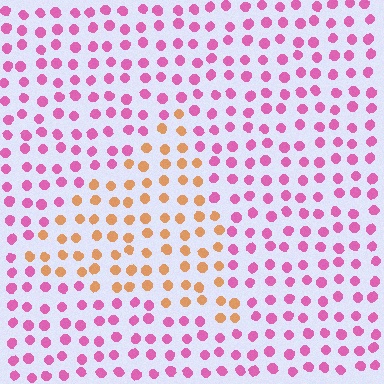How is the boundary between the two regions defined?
The boundary is defined purely by a slight shift in hue (about 65 degrees). Spacing, size, and orientation are identical on both sides.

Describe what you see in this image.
The image is filled with small pink elements in a uniform arrangement. A triangle-shaped region is visible where the elements are tinted to a slightly different hue, forming a subtle color boundary.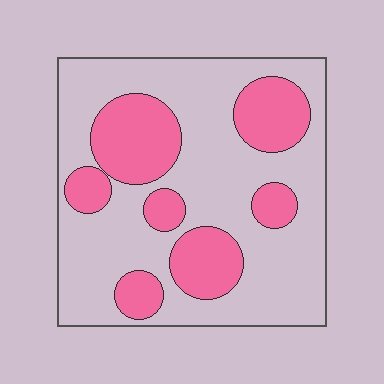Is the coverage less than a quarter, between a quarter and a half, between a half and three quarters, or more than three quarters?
Between a quarter and a half.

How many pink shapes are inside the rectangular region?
7.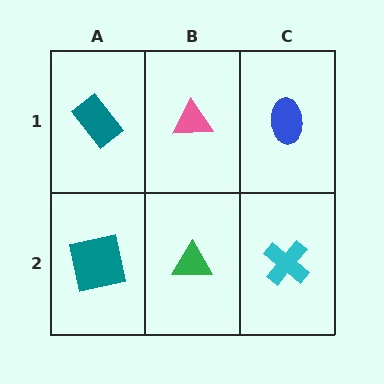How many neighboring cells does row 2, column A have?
2.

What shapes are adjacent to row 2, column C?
A blue ellipse (row 1, column C), a green triangle (row 2, column B).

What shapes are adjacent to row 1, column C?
A cyan cross (row 2, column C), a pink triangle (row 1, column B).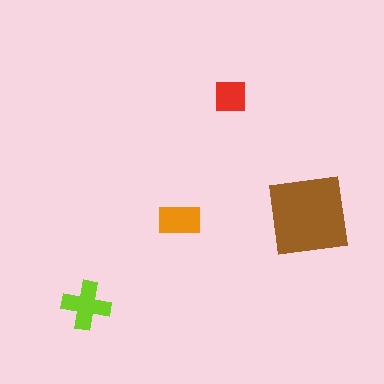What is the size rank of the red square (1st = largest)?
4th.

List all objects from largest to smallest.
The brown square, the lime cross, the orange rectangle, the red square.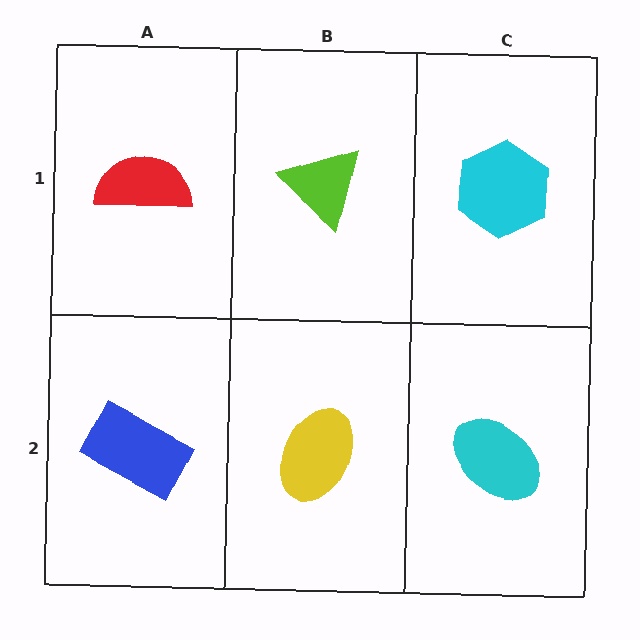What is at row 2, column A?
A blue rectangle.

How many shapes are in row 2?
3 shapes.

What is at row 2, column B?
A yellow ellipse.